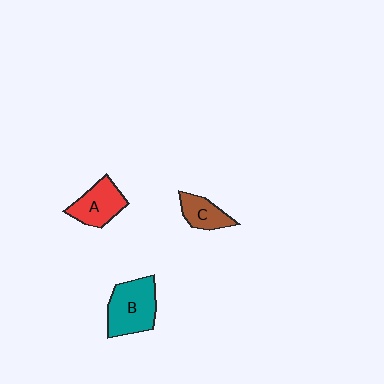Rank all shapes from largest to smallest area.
From largest to smallest: B (teal), A (red), C (brown).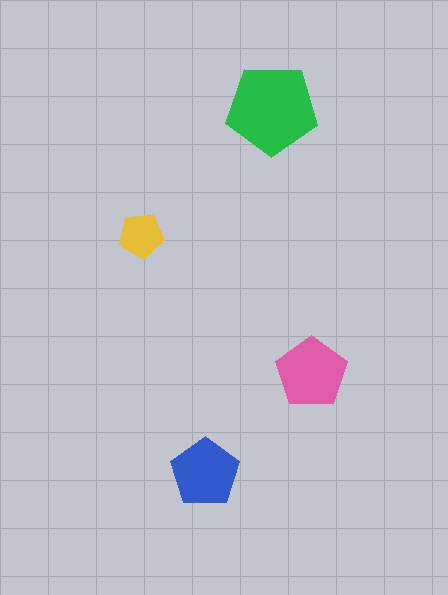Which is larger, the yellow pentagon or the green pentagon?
The green one.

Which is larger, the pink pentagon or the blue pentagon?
The pink one.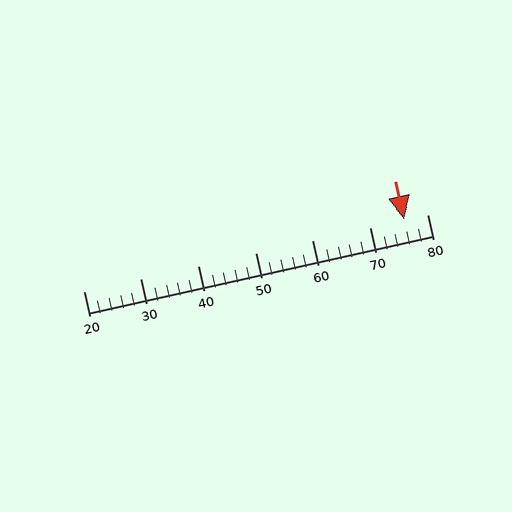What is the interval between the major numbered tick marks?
The major tick marks are spaced 10 units apart.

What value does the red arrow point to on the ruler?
The red arrow points to approximately 76.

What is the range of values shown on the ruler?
The ruler shows values from 20 to 80.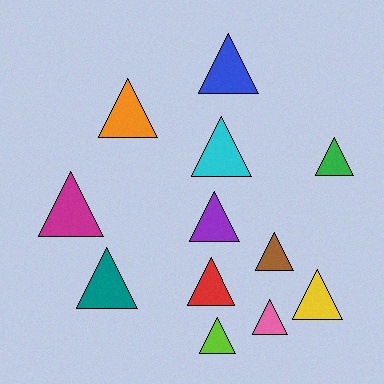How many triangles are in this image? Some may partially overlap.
There are 12 triangles.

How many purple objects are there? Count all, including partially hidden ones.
There is 1 purple object.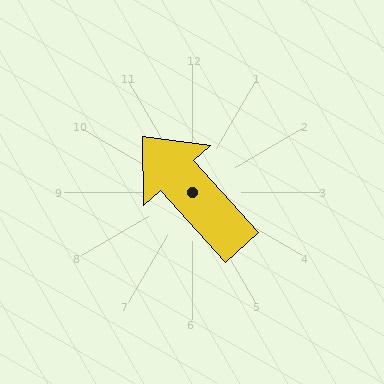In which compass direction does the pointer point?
Northwest.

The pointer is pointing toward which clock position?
Roughly 11 o'clock.